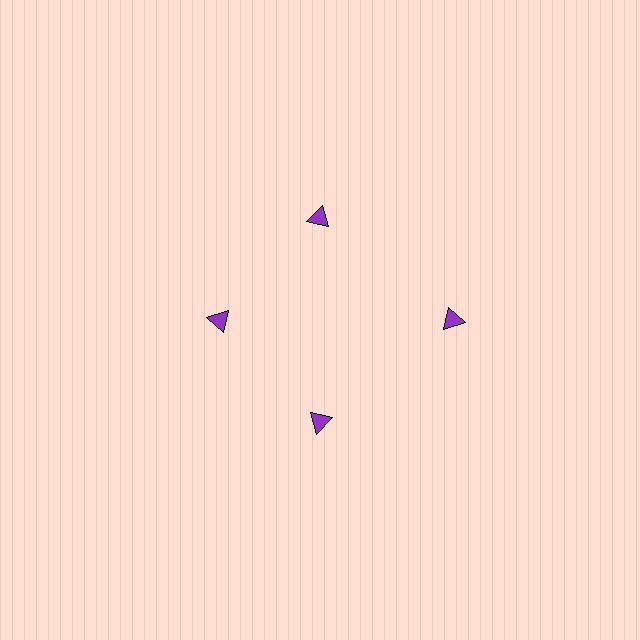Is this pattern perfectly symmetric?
No. The 4 purple triangles are arranged in a ring, but one element near the 3 o'clock position is pushed outward from the center, breaking the 4-fold rotational symmetry.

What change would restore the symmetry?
The symmetry would be restored by moving it inward, back onto the ring so that all 4 triangles sit at equal angles and equal distance from the center.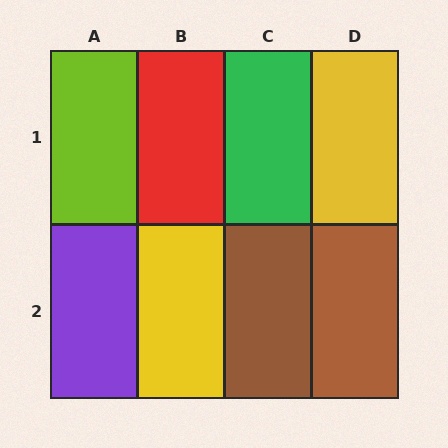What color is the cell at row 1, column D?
Yellow.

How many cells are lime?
1 cell is lime.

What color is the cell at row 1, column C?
Green.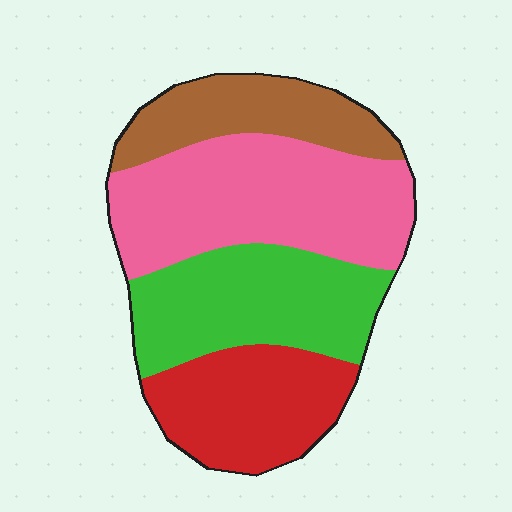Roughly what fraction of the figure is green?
Green takes up between a sixth and a third of the figure.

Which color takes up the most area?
Pink, at roughly 35%.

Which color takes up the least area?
Brown, at roughly 15%.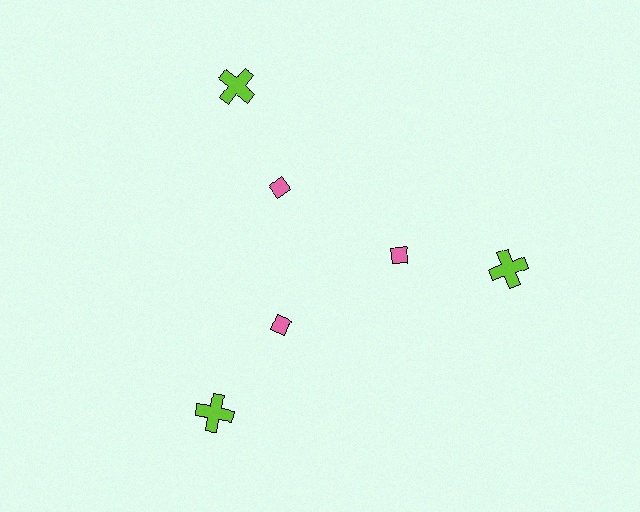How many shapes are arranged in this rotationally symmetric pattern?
There are 6 shapes, arranged in 3 groups of 2.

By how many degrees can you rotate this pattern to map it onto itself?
The pattern maps onto itself every 120 degrees of rotation.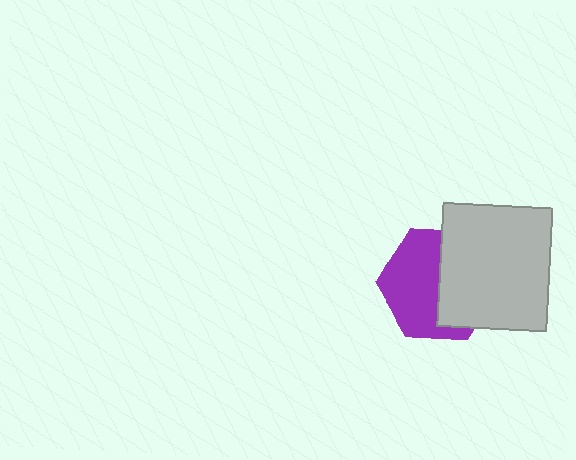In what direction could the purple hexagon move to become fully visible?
The purple hexagon could move left. That would shift it out from behind the light gray rectangle entirely.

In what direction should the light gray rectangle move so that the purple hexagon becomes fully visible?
The light gray rectangle should move right. That is the shortest direction to clear the overlap and leave the purple hexagon fully visible.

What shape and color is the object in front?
The object in front is a light gray rectangle.